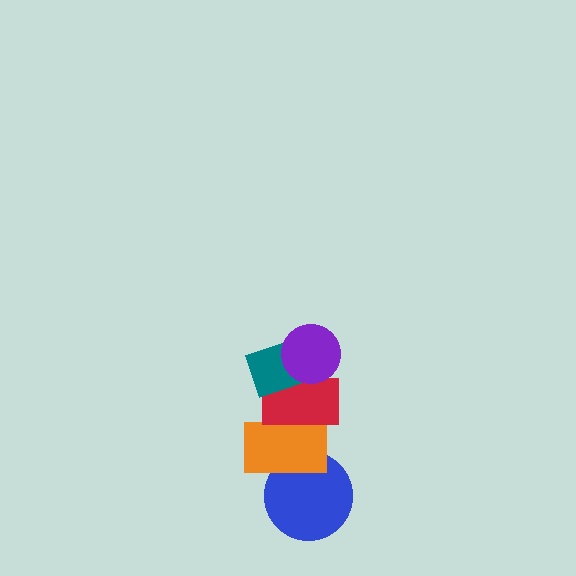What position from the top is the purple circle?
The purple circle is 1st from the top.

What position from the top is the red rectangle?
The red rectangle is 3rd from the top.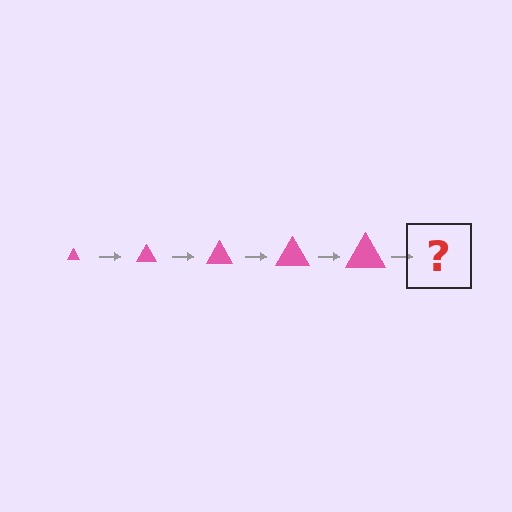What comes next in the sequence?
The next element should be a pink triangle, larger than the previous one.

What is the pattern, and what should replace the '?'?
The pattern is that the triangle gets progressively larger each step. The '?' should be a pink triangle, larger than the previous one.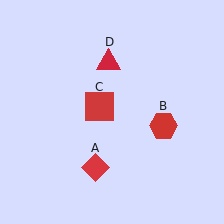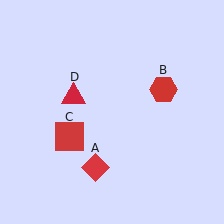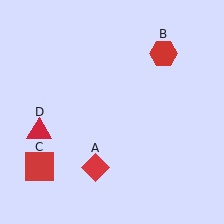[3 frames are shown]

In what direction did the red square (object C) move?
The red square (object C) moved down and to the left.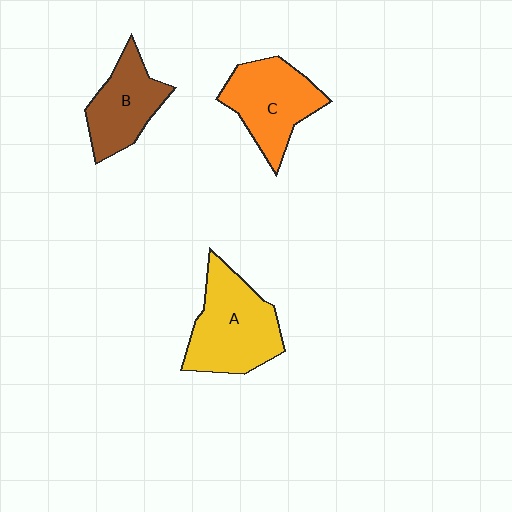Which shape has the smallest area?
Shape B (brown).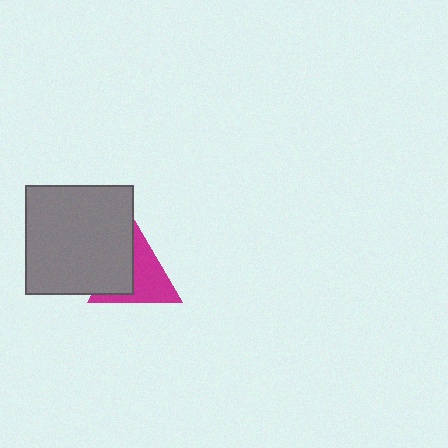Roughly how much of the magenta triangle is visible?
About half of it is visible (roughly 61%).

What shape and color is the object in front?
The object in front is a gray square.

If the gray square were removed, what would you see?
You would see the complete magenta triangle.